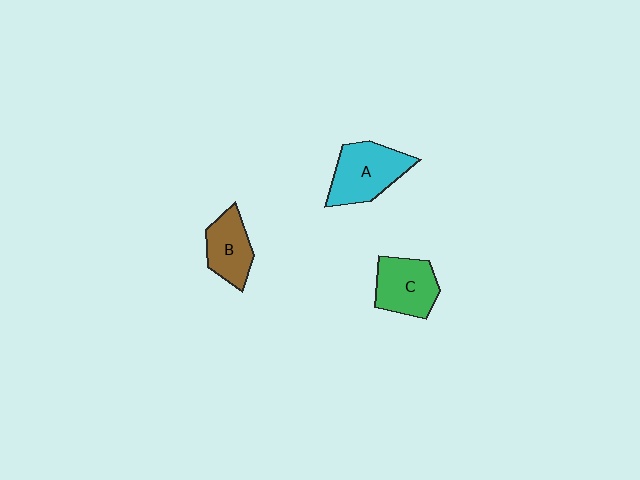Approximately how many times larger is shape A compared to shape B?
Approximately 1.4 times.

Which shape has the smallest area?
Shape B (brown).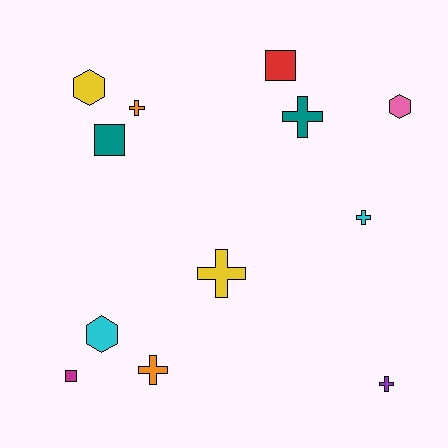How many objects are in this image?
There are 12 objects.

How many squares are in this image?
There are 3 squares.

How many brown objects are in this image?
There are no brown objects.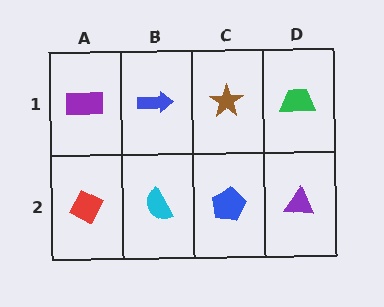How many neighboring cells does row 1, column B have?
3.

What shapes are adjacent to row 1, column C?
A blue pentagon (row 2, column C), a blue arrow (row 1, column B), a green trapezoid (row 1, column D).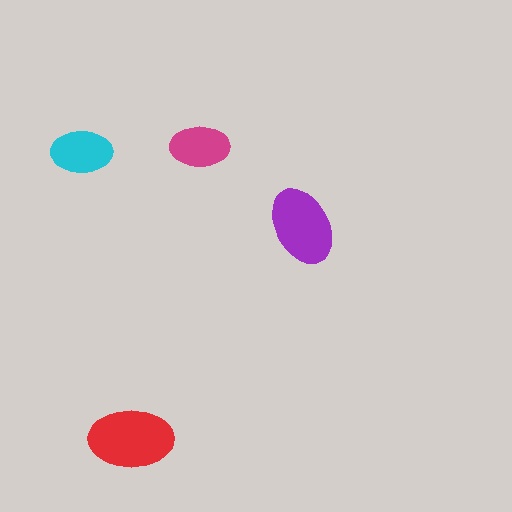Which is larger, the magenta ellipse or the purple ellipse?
The purple one.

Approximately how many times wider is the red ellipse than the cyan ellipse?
About 1.5 times wider.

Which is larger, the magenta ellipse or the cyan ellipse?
The cyan one.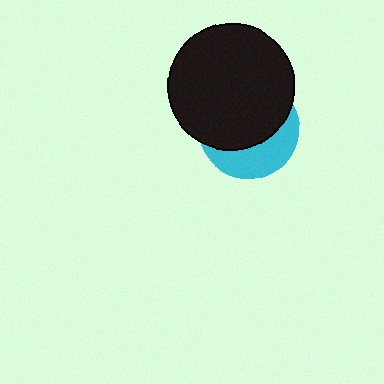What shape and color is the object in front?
The object in front is a black circle.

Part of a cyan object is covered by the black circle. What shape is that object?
It is a circle.